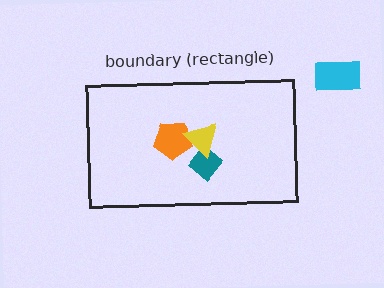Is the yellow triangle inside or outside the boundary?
Inside.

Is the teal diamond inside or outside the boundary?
Inside.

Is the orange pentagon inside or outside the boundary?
Inside.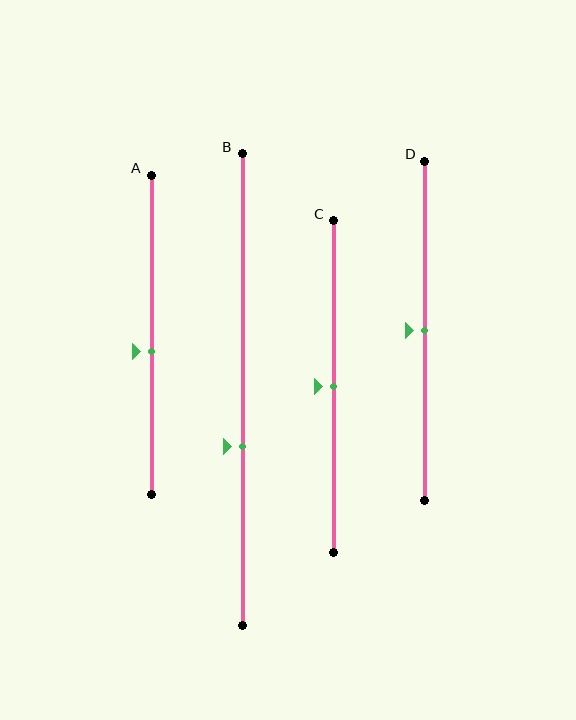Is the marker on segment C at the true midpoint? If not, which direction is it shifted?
Yes, the marker on segment C is at the true midpoint.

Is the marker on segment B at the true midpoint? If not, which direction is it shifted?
No, the marker on segment B is shifted downward by about 12% of the segment length.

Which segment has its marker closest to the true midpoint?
Segment C has its marker closest to the true midpoint.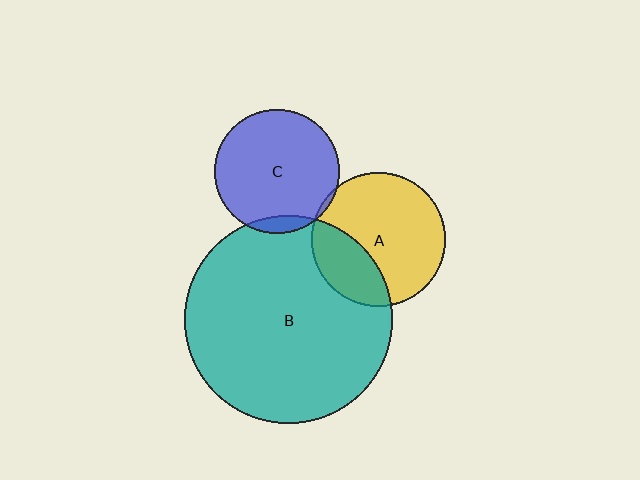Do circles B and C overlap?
Yes.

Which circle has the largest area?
Circle B (teal).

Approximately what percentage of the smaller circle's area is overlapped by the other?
Approximately 5%.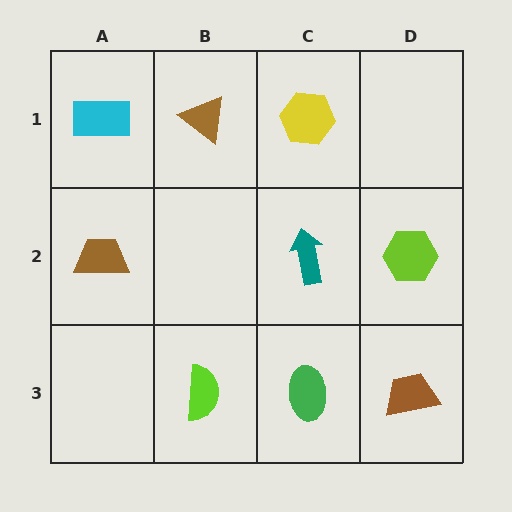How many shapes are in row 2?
3 shapes.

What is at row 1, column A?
A cyan rectangle.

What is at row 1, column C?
A yellow hexagon.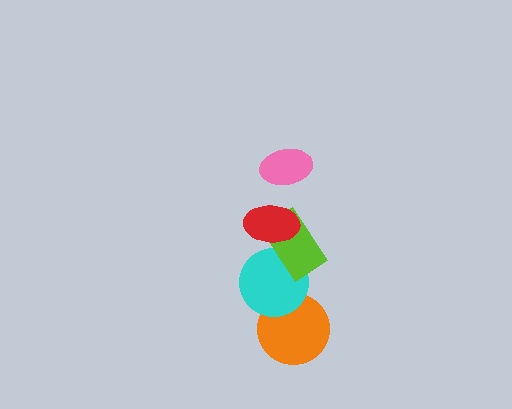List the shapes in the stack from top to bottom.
From top to bottom: the pink ellipse, the red ellipse, the lime rectangle, the cyan circle, the orange circle.